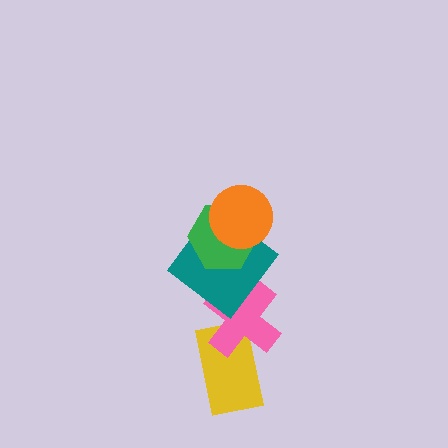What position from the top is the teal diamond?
The teal diamond is 3rd from the top.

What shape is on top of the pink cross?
The teal diamond is on top of the pink cross.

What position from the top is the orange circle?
The orange circle is 1st from the top.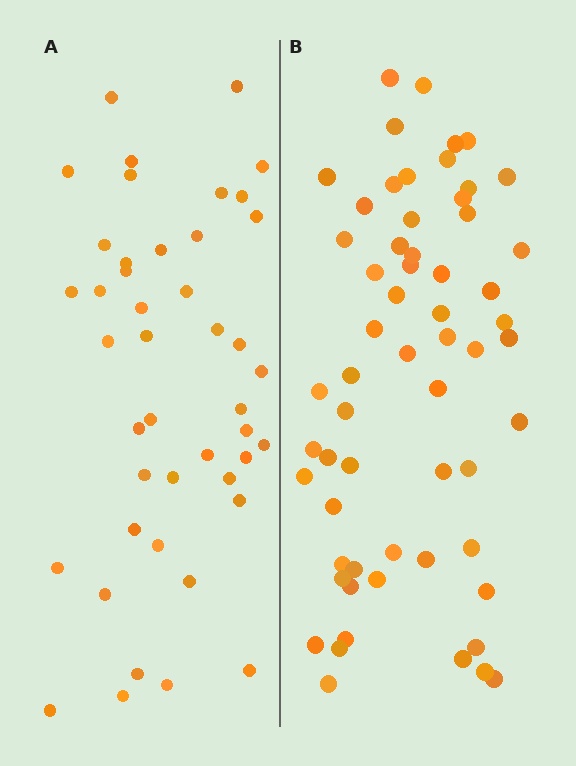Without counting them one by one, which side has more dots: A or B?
Region B (the right region) has more dots.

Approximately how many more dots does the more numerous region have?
Region B has approximately 15 more dots than region A.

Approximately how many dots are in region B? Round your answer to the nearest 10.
About 60 dots.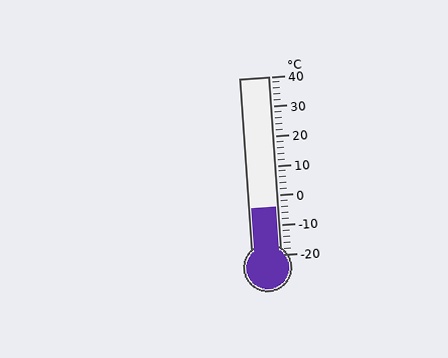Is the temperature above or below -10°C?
The temperature is above -10°C.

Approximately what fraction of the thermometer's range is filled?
The thermometer is filled to approximately 25% of its range.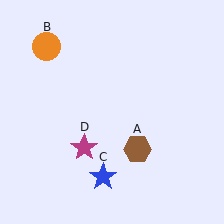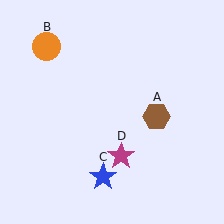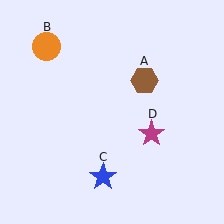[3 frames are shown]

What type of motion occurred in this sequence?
The brown hexagon (object A), magenta star (object D) rotated counterclockwise around the center of the scene.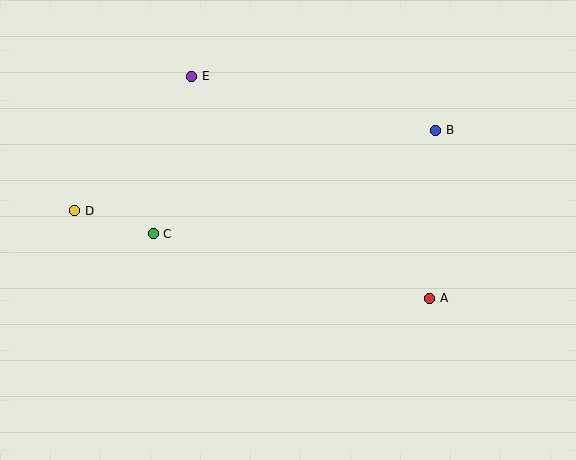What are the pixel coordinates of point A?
Point A is at (430, 298).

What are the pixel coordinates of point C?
Point C is at (153, 234).